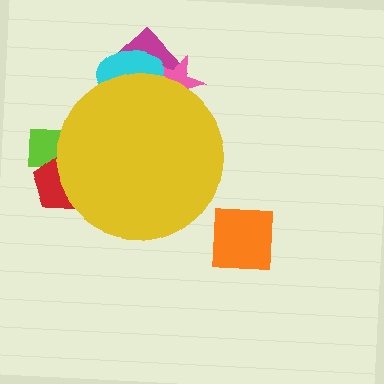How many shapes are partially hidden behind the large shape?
5 shapes are partially hidden.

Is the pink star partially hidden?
Yes, the pink star is partially hidden behind the yellow circle.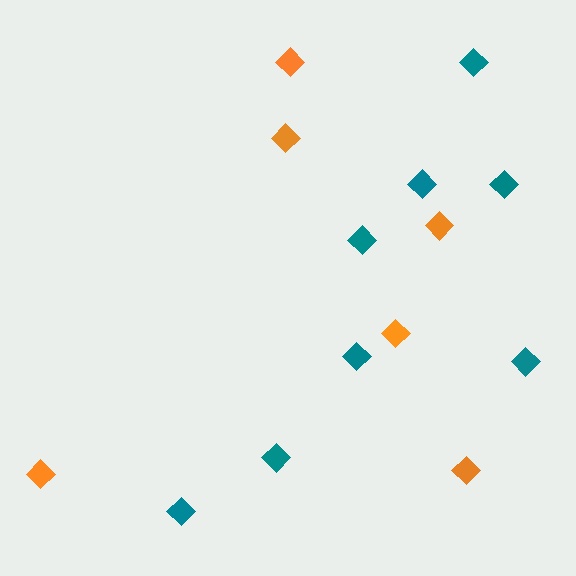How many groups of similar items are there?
There are 2 groups: one group of orange diamonds (6) and one group of teal diamonds (8).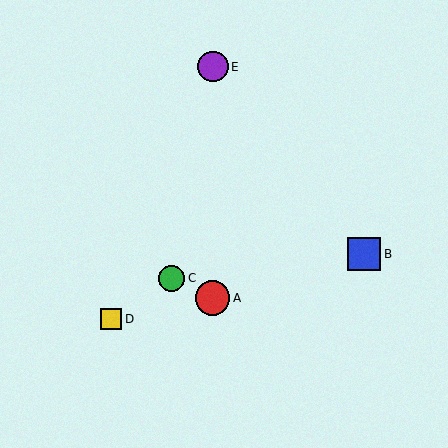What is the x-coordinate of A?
Object A is at x≈213.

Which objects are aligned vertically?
Objects A, E are aligned vertically.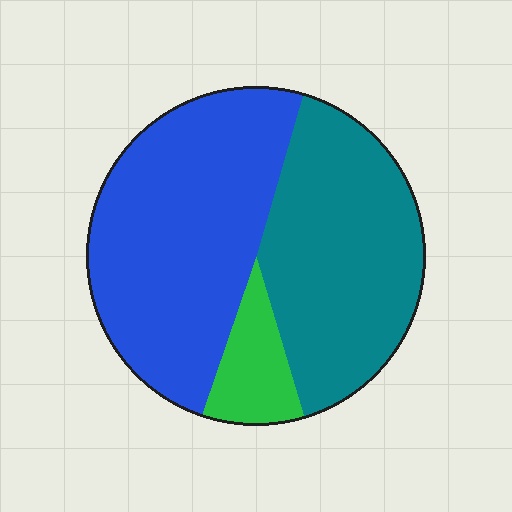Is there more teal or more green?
Teal.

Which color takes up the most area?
Blue, at roughly 50%.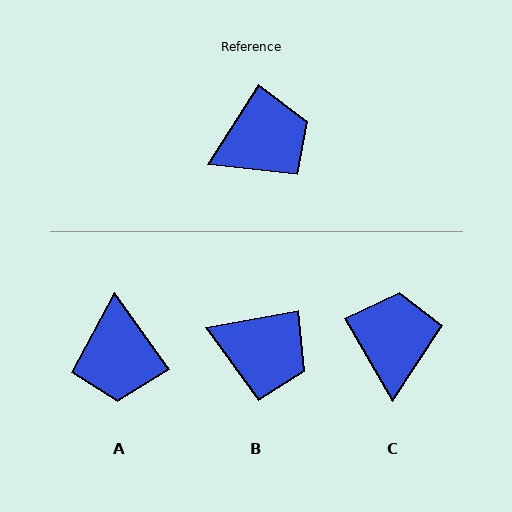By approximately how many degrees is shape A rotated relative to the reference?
Approximately 112 degrees clockwise.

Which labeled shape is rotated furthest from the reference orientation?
A, about 112 degrees away.